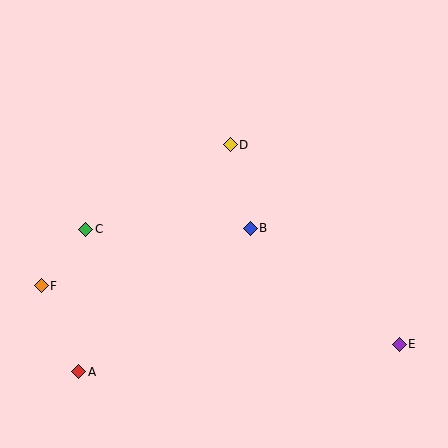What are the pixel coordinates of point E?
Point E is at (399, 344).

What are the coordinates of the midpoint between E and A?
The midpoint between E and A is at (239, 358).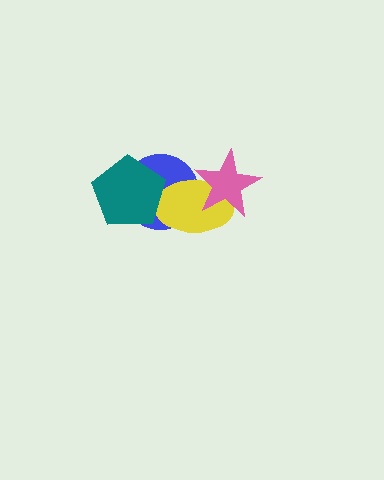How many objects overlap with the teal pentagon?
2 objects overlap with the teal pentagon.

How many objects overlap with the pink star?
1 object overlaps with the pink star.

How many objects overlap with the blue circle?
2 objects overlap with the blue circle.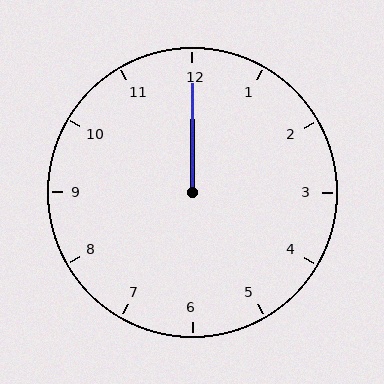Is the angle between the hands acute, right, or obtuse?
It is acute.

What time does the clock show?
12:00.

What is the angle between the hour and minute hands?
Approximately 0 degrees.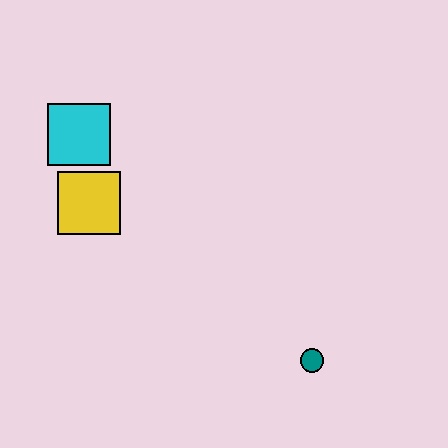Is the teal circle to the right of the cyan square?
Yes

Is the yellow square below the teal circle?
No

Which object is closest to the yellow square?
The cyan square is closest to the yellow square.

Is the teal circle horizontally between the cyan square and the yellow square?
No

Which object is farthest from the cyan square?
The teal circle is farthest from the cyan square.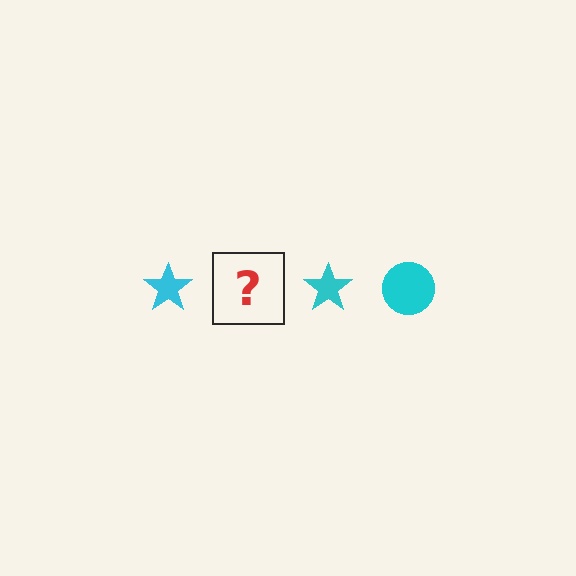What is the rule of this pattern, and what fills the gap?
The rule is that the pattern cycles through star, circle shapes in cyan. The gap should be filled with a cyan circle.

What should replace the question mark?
The question mark should be replaced with a cyan circle.